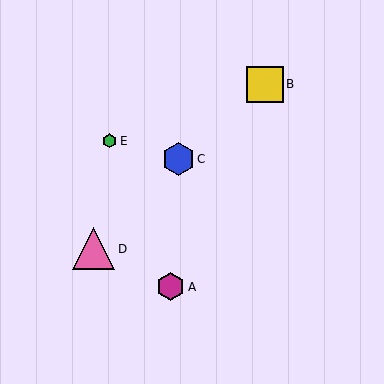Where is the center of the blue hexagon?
The center of the blue hexagon is at (178, 159).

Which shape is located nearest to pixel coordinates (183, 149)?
The blue hexagon (labeled C) at (178, 159) is nearest to that location.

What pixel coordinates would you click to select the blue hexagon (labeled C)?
Click at (178, 159) to select the blue hexagon C.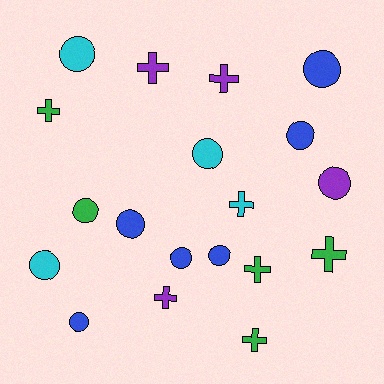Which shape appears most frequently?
Circle, with 11 objects.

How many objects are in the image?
There are 19 objects.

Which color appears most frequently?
Blue, with 6 objects.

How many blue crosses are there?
There are no blue crosses.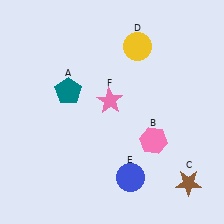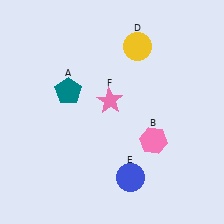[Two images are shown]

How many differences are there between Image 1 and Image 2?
There is 1 difference between the two images.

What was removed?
The brown star (C) was removed in Image 2.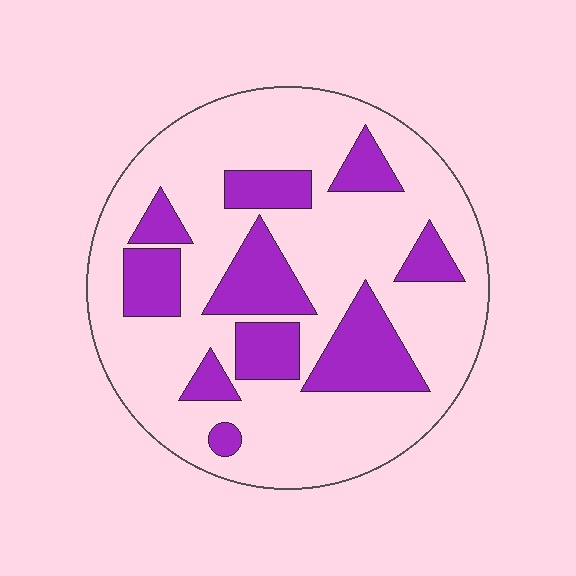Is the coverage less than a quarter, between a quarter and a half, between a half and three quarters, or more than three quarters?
Between a quarter and a half.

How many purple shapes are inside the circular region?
10.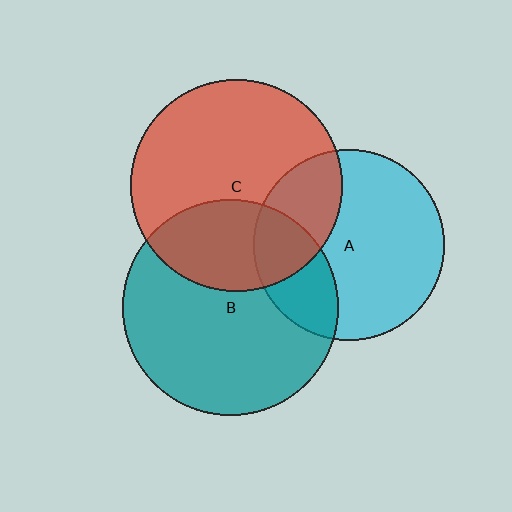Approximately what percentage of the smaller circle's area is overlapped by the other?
Approximately 25%.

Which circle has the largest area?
Circle B (teal).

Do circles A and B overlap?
Yes.